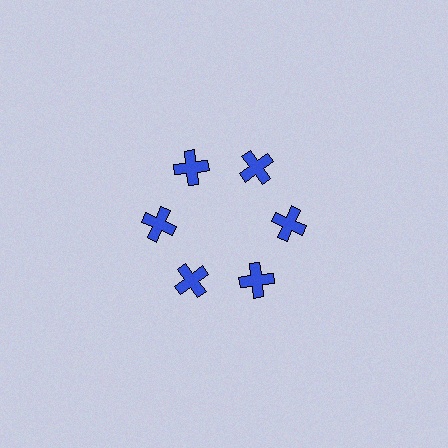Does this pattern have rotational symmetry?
Yes, this pattern has 6-fold rotational symmetry. It looks the same after rotating 60 degrees around the center.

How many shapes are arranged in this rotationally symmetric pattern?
There are 6 shapes, arranged in 6 groups of 1.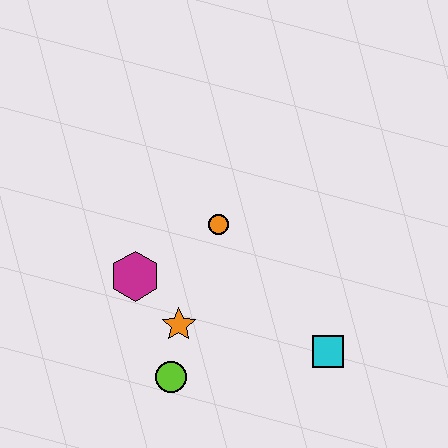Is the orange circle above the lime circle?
Yes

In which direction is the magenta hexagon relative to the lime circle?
The magenta hexagon is above the lime circle.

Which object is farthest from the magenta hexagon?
The cyan square is farthest from the magenta hexagon.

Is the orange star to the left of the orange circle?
Yes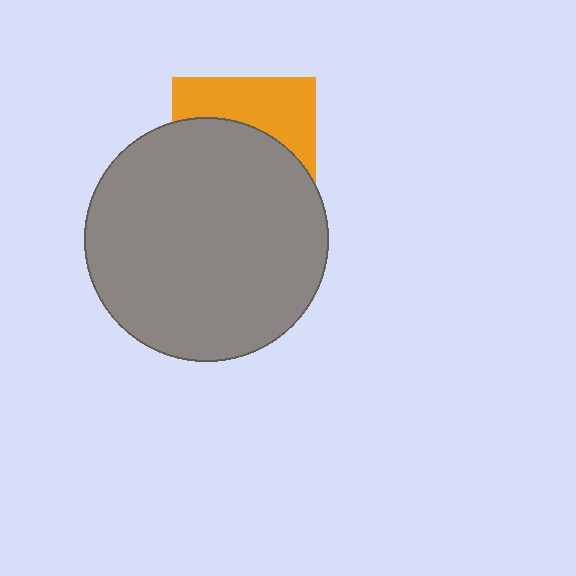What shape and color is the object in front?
The object in front is a gray circle.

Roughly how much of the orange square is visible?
A small part of it is visible (roughly 38%).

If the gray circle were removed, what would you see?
You would see the complete orange square.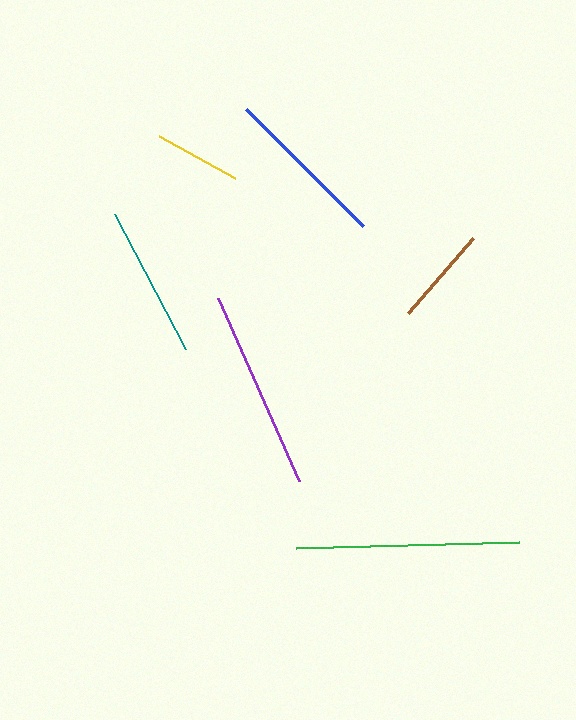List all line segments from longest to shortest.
From longest to shortest: green, purple, blue, teal, brown, yellow.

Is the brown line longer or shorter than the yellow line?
The brown line is longer than the yellow line.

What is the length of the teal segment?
The teal segment is approximately 153 pixels long.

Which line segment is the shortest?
The yellow line is the shortest at approximately 86 pixels.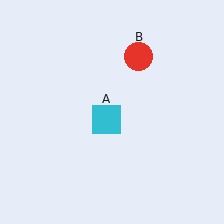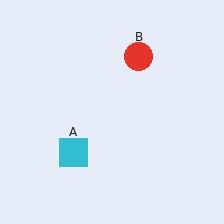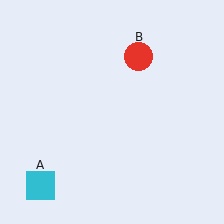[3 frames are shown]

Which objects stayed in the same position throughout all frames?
Red circle (object B) remained stationary.